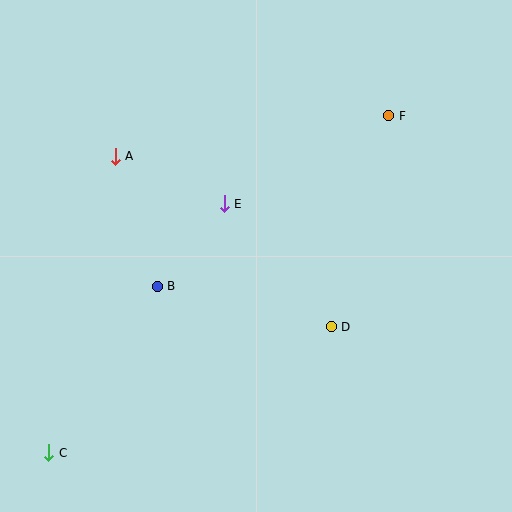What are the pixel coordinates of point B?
Point B is at (157, 286).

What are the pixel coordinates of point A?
Point A is at (115, 156).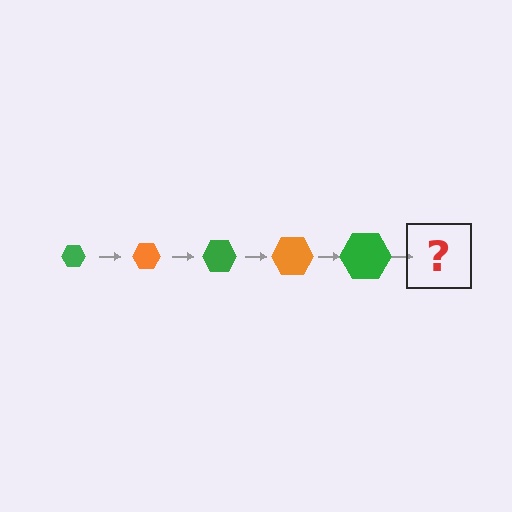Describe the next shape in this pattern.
It should be an orange hexagon, larger than the previous one.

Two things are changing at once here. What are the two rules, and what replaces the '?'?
The two rules are that the hexagon grows larger each step and the color cycles through green and orange. The '?' should be an orange hexagon, larger than the previous one.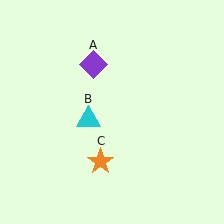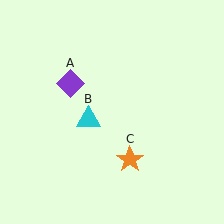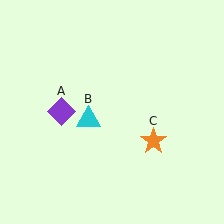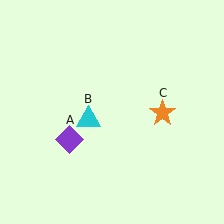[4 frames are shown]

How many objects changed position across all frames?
2 objects changed position: purple diamond (object A), orange star (object C).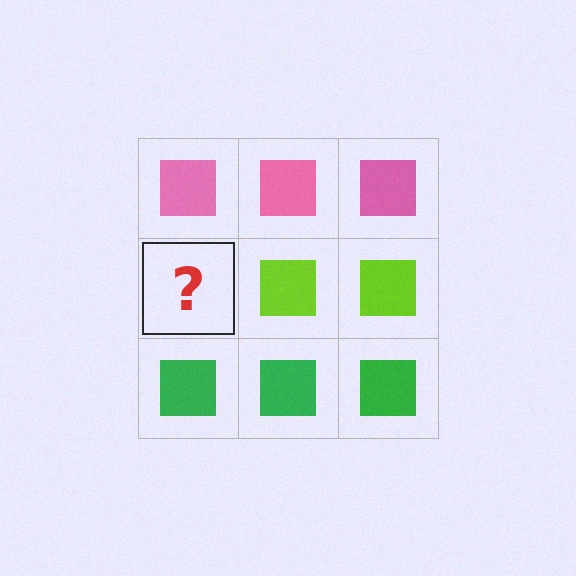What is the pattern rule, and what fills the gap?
The rule is that each row has a consistent color. The gap should be filled with a lime square.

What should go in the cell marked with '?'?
The missing cell should contain a lime square.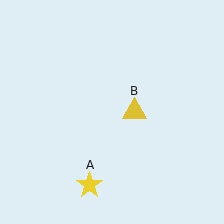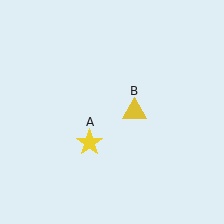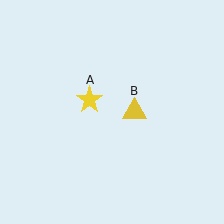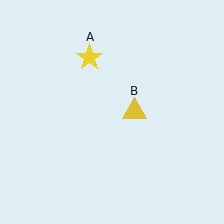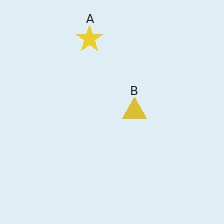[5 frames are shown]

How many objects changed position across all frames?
1 object changed position: yellow star (object A).